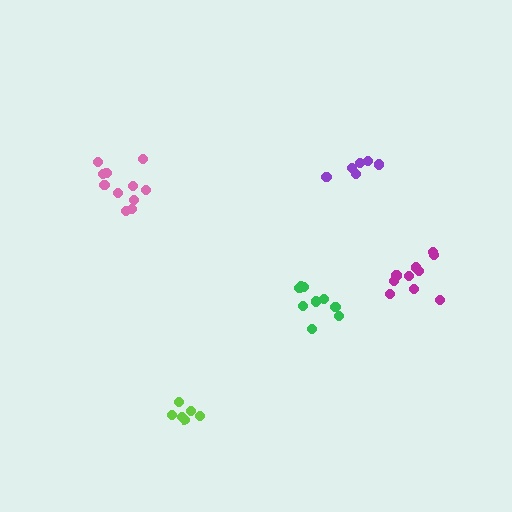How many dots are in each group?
Group 1: 11 dots, Group 2: 11 dots, Group 3: 6 dots, Group 4: 9 dots, Group 5: 6 dots (43 total).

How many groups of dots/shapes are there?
There are 5 groups.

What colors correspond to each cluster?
The clusters are colored: magenta, pink, lime, green, purple.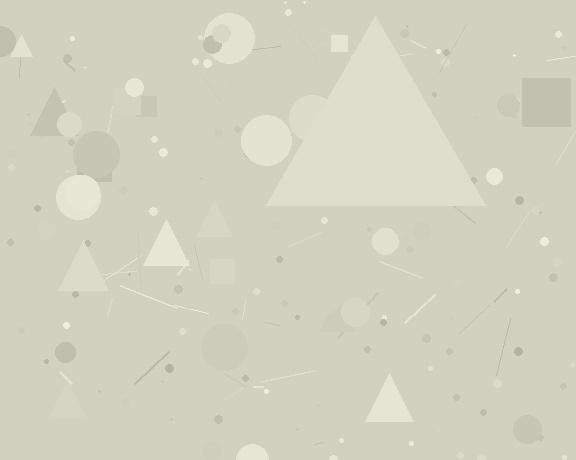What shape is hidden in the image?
A triangle is hidden in the image.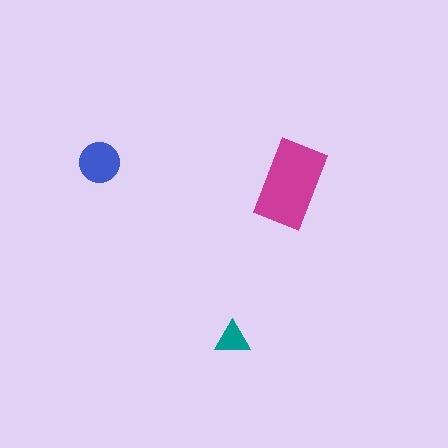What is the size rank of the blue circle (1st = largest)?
2nd.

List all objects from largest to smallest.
The magenta rectangle, the blue circle, the teal triangle.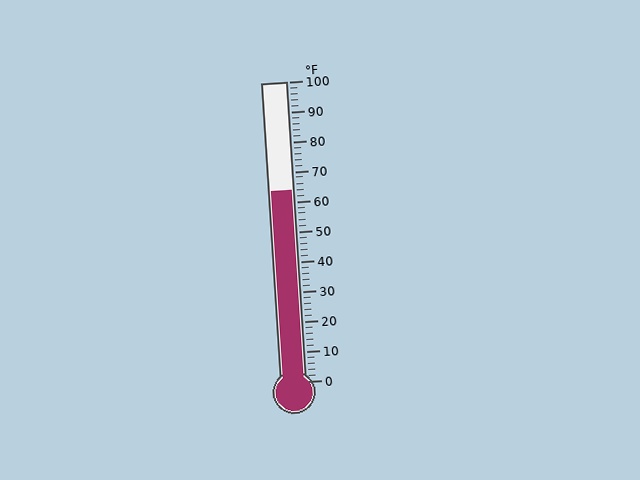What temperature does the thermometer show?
The thermometer shows approximately 64°F.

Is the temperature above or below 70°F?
The temperature is below 70°F.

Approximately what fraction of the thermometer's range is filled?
The thermometer is filled to approximately 65% of its range.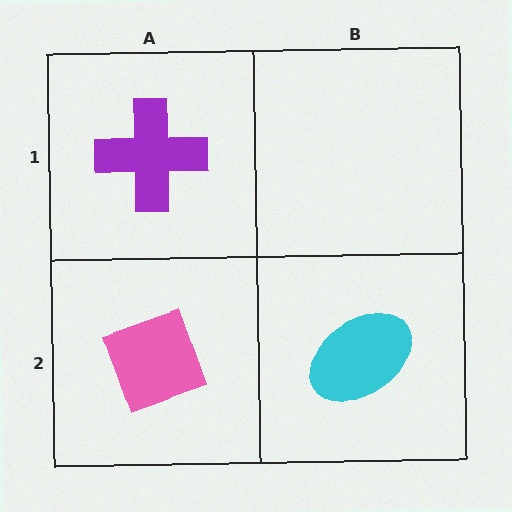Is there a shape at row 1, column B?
No, that cell is empty.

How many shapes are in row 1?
1 shape.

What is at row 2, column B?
A cyan ellipse.